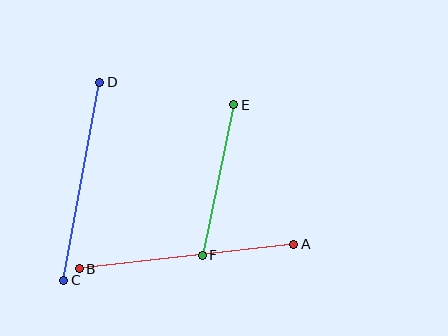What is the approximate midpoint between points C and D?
The midpoint is at approximately (82, 181) pixels.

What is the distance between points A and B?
The distance is approximately 216 pixels.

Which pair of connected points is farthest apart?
Points A and B are farthest apart.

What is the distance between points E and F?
The distance is approximately 154 pixels.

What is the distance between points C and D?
The distance is approximately 201 pixels.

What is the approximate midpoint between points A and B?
The midpoint is at approximately (187, 256) pixels.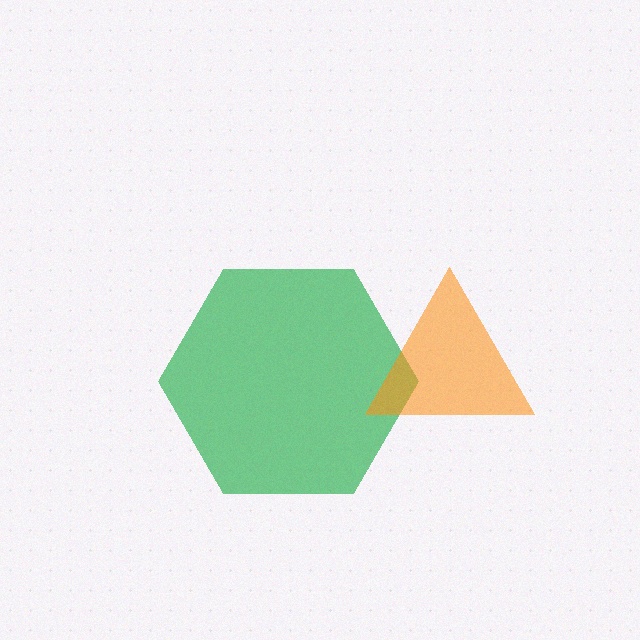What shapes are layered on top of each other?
The layered shapes are: a green hexagon, an orange triangle.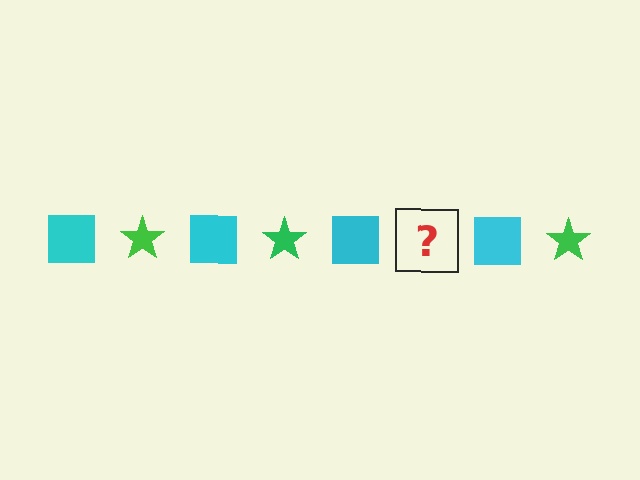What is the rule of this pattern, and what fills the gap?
The rule is that the pattern alternates between cyan square and green star. The gap should be filled with a green star.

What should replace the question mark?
The question mark should be replaced with a green star.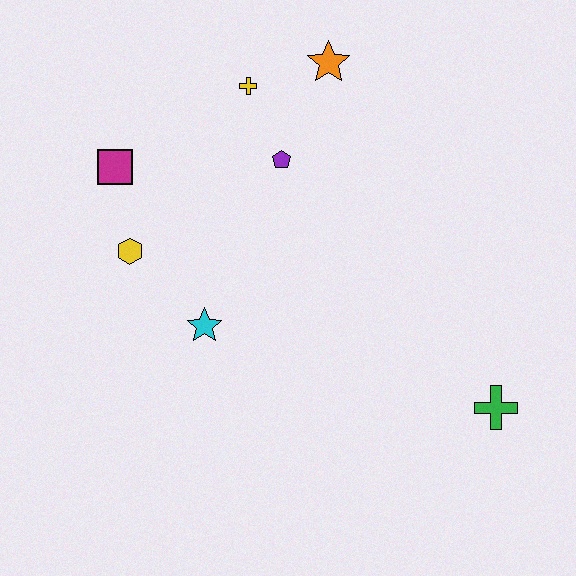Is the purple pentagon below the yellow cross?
Yes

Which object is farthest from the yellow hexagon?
The green cross is farthest from the yellow hexagon.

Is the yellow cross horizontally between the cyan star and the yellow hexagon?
No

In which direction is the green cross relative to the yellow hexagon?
The green cross is to the right of the yellow hexagon.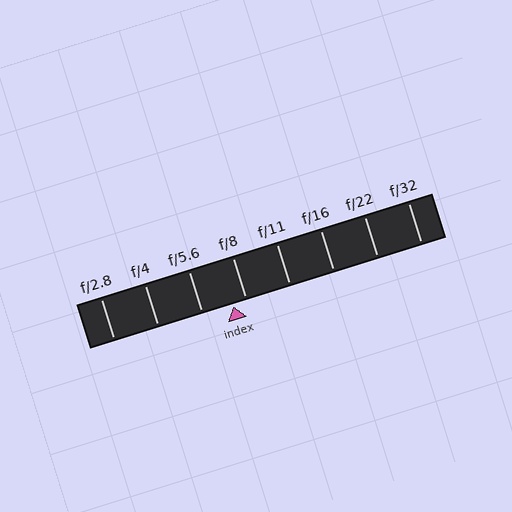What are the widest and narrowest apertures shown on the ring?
The widest aperture shown is f/2.8 and the narrowest is f/32.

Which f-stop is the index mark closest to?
The index mark is closest to f/8.